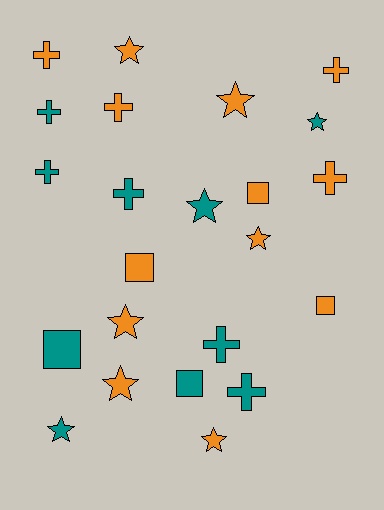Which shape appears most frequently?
Cross, with 9 objects.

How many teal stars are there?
There are 3 teal stars.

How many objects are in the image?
There are 23 objects.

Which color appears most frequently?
Orange, with 13 objects.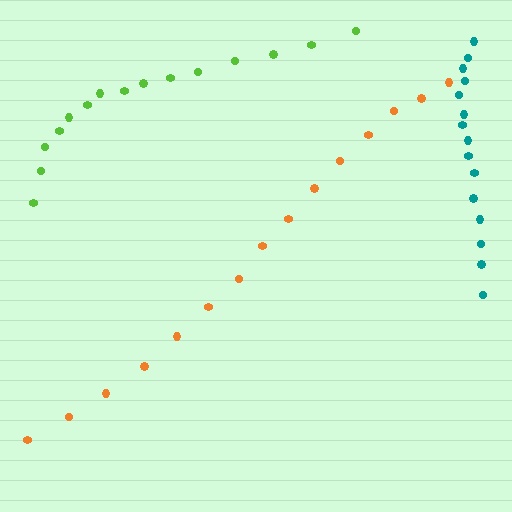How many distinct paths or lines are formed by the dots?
There are 3 distinct paths.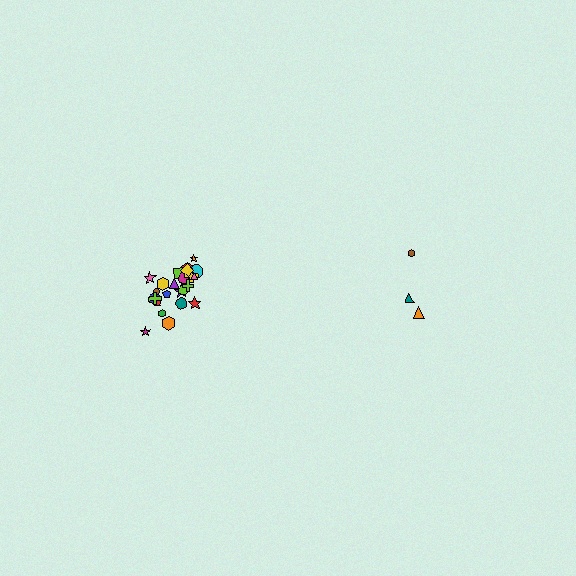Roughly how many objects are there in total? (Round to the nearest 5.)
Roughly 30 objects in total.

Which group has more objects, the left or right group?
The left group.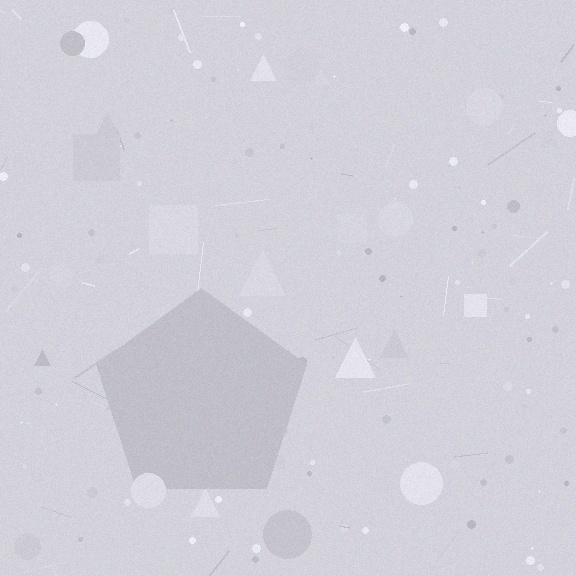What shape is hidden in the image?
A pentagon is hidden in the image.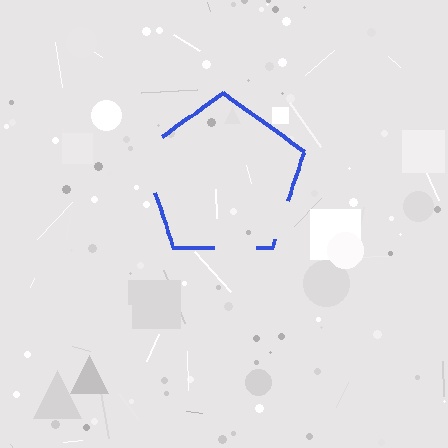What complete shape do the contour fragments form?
The contour fragments form a pentagon.